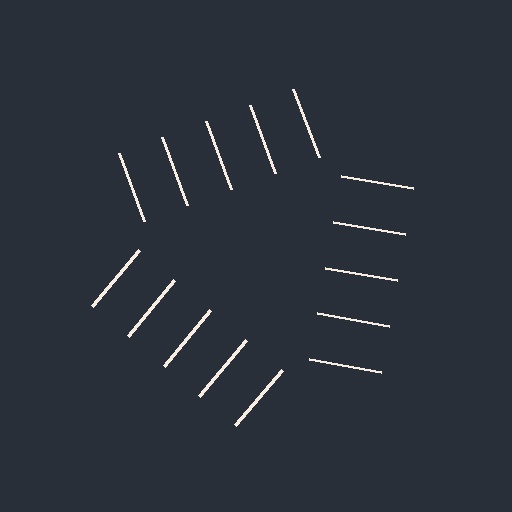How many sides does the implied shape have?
3 sides — the line-ends trace a triangle.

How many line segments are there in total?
15 — 5 along each of the 3 edges.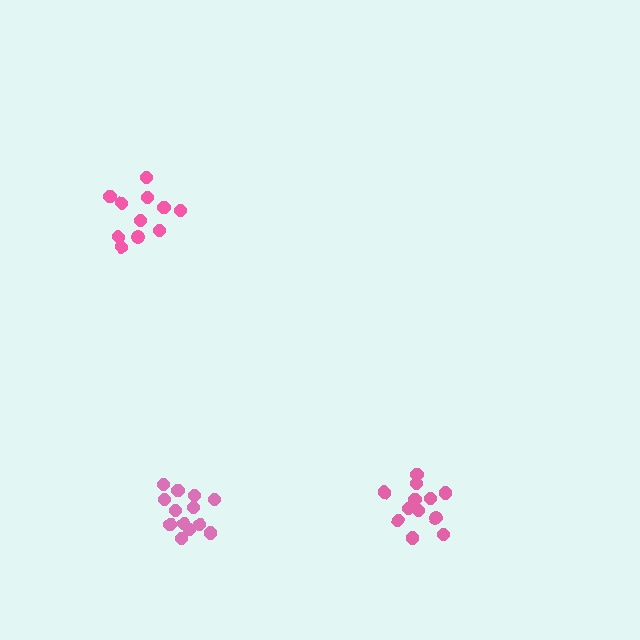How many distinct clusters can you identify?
There are 3 distinct clusters.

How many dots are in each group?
Group 1: 12 dots, Group 2: 11 dots, Group 3: 13 dots (36 total).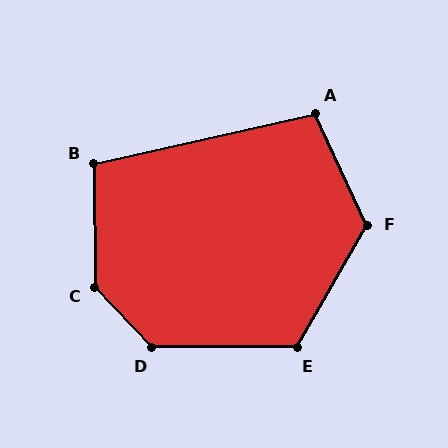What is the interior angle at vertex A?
Approximately 102 degrees (obtuse).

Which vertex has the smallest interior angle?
B, at approximately 102 degrees.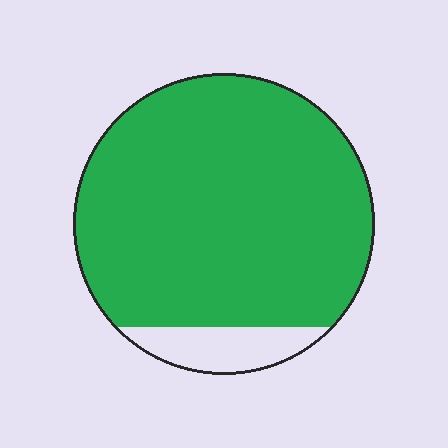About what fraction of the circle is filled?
About nine tenths (9/10).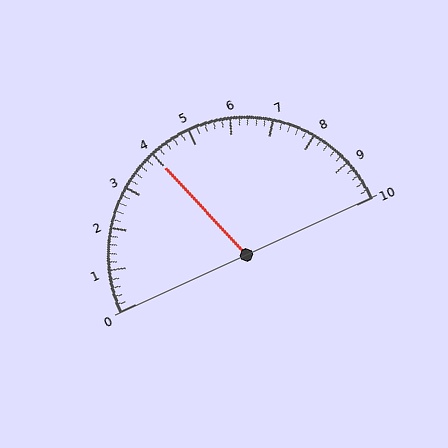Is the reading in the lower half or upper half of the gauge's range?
The reading is in the lower half of the range (0 to 10).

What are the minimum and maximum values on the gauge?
The gauge ranges from 0 to 10.